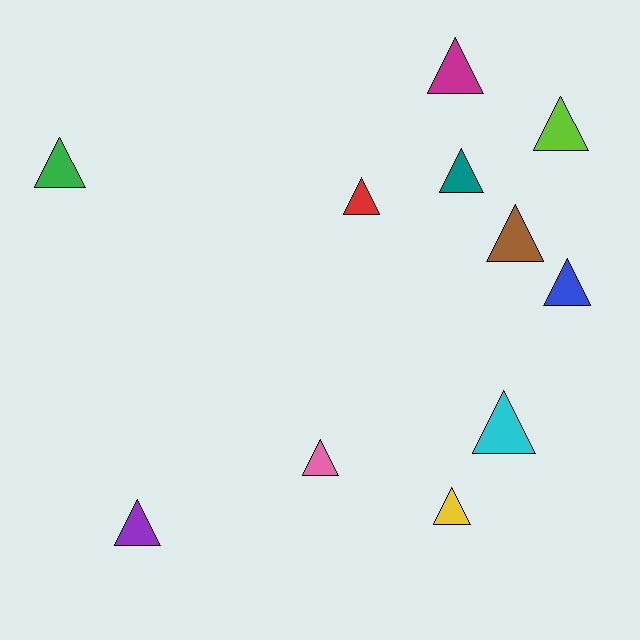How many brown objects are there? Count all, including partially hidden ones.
There is 1 brown object.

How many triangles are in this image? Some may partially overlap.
There are 11 triangles.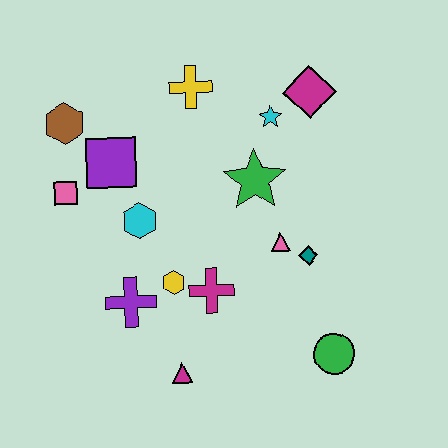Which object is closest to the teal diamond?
The pink triangle is closest to the teal diamond.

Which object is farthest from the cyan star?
The magenta triangle is farthest from the cyan star.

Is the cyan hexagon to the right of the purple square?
Yes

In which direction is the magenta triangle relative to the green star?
The magenta triangle is below the green star.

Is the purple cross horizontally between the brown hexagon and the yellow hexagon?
Yes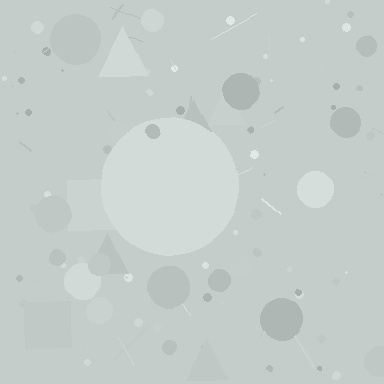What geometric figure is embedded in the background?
A circle is embedded in the background.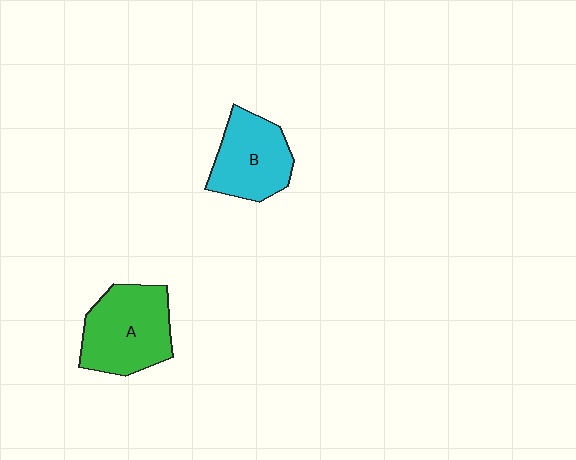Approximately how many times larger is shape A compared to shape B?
Approximately 1.2 times.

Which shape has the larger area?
Shape A (green).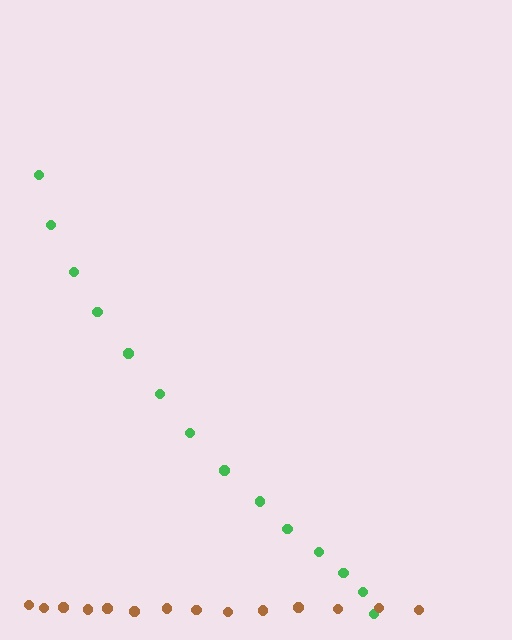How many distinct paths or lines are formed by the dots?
There are 2 distinct paths.